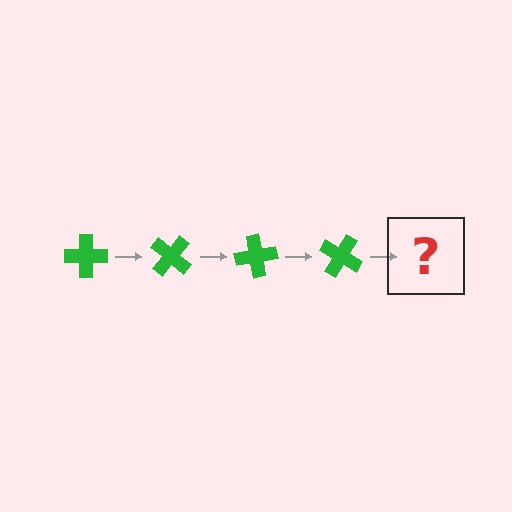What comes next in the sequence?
The next element should be a green cross rotated 160 degrees.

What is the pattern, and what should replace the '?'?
The pattern is that the cross rotates 40 degrees each step. The '?' should be a green cross rotated 160 degrees.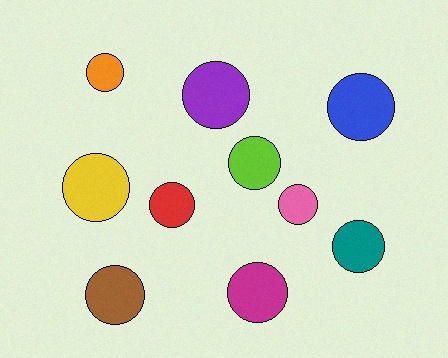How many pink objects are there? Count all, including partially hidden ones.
There is 1 pink object.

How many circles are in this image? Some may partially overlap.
There are 10 circles.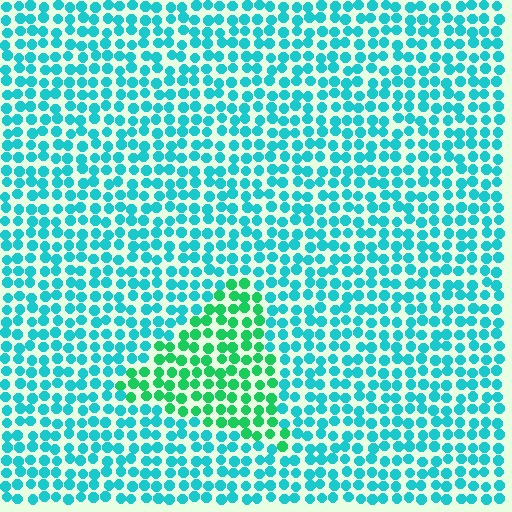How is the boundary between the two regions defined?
The boundary is defined purely by a slight shift in hue (about 39 degrees). Spacing, size, and orientation are identical on both sides.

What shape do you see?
I see a triangle.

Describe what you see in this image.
The image is filled with small cyan elements in a uniform arrangement. A triangle-shaped region is visible where the elements are tinted to a slightly different hue, forming a subtle color boundary.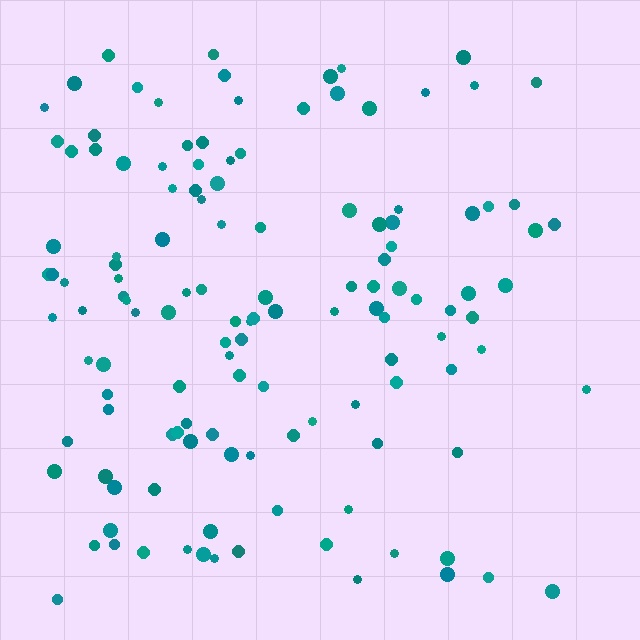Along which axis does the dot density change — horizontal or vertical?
Horizontal.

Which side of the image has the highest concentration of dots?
The left.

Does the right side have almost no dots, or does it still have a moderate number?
Still a moderate number, just noticeably fewer than the left.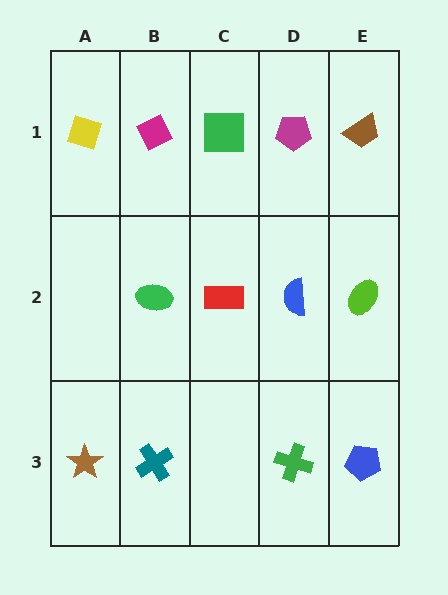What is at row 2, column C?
A red rectangle.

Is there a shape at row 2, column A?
No, that cell is empty.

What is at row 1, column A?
A yellow diamond.